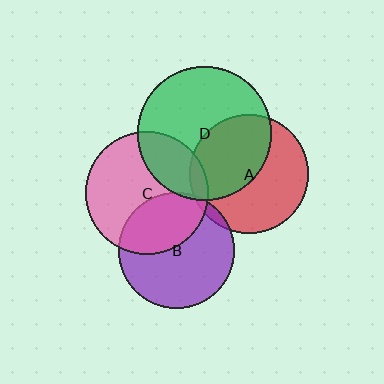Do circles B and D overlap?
Yes.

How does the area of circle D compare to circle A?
Approximately 1.3 times.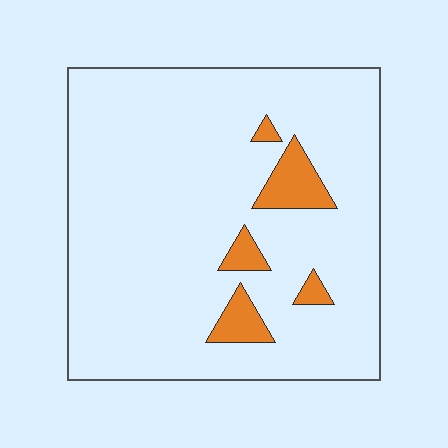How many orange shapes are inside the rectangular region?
5.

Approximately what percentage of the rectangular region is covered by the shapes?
Approximately 10%.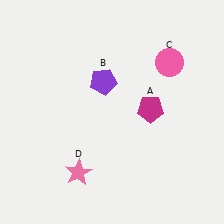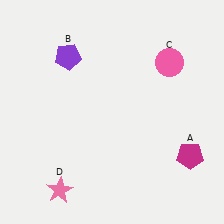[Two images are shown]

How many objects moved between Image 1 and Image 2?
3 objects moved between the two images.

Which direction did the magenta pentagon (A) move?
The magenta pentagon (A) moved down.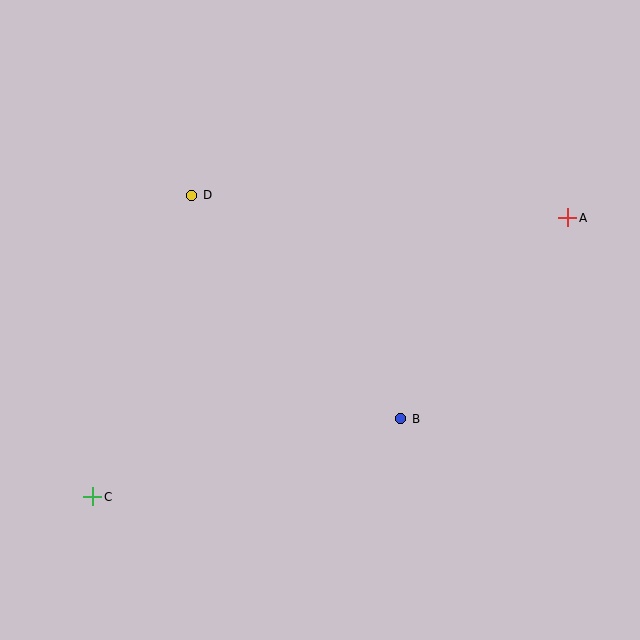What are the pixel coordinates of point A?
Point A is at (568, 218).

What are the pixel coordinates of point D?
Point D is at (192, 195).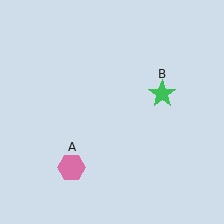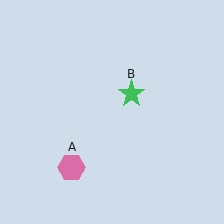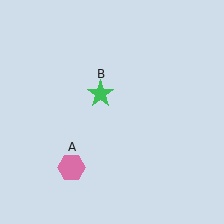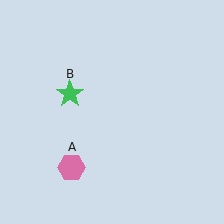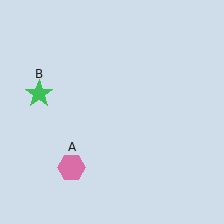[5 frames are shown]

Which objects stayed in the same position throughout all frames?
Pink hexagon (object A) remained stationary.